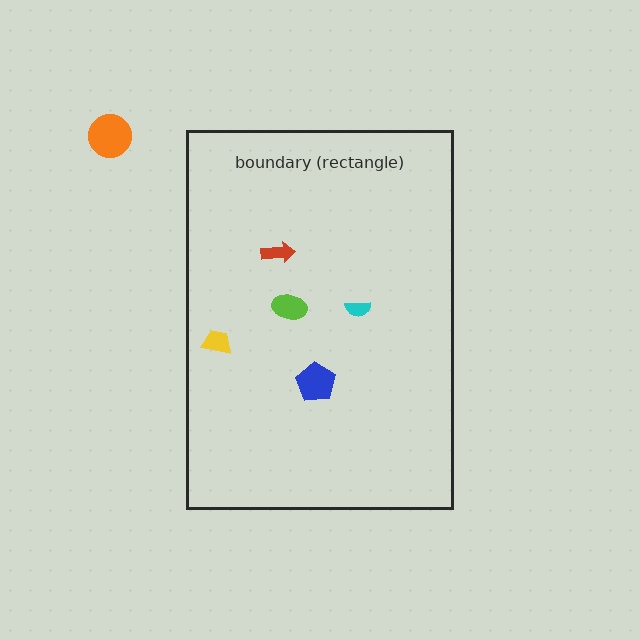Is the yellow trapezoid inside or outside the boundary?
Inside.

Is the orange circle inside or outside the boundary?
Outside.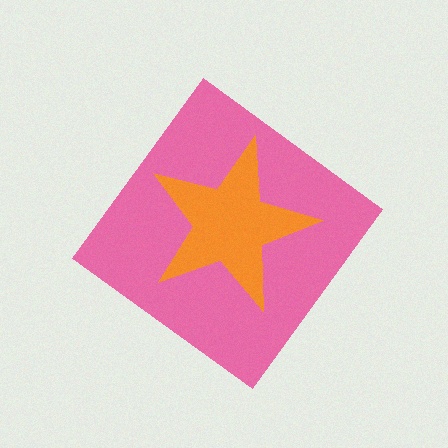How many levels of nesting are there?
2.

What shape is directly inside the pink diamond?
The orange star.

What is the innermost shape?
The orange star.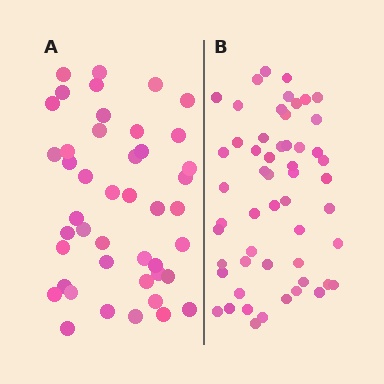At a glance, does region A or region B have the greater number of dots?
Region B (the right region) has more dots.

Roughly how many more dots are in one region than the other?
Region B has roughly 10 or so more dots than region A.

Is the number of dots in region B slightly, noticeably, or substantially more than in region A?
Region B has only slightly more — the two regions are fairly close. The ratio is roughly 1.2 to 1.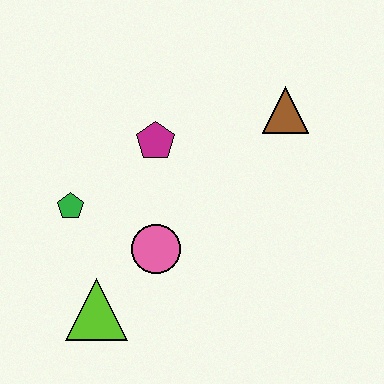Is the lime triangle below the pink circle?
Yes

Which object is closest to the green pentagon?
The pink circle is closest to the green pentagon.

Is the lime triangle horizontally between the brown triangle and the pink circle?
No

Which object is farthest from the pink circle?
The brown triangle is farthest from the pink circle.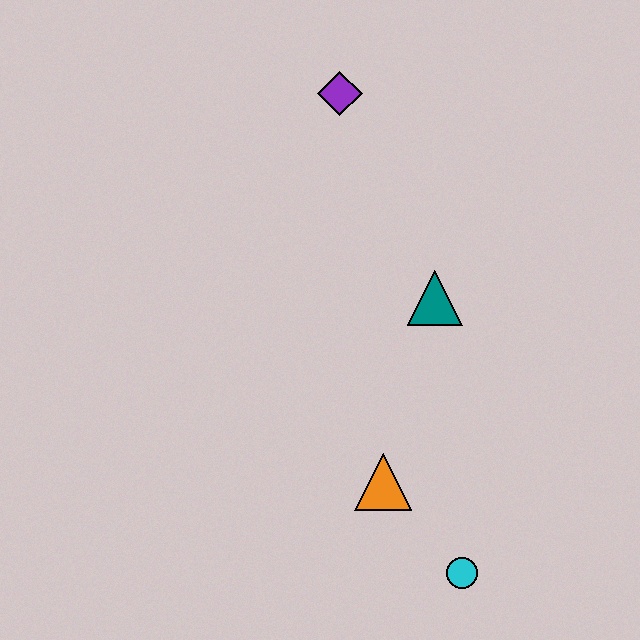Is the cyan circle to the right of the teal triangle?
Yes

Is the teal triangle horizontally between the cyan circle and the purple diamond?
Yes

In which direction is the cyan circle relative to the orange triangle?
The cyan circle is below the orange triangle.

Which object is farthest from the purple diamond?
The cyan circle is farthest from the purple diamond.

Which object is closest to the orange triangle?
The cyan circle is closest to the orange triangle.